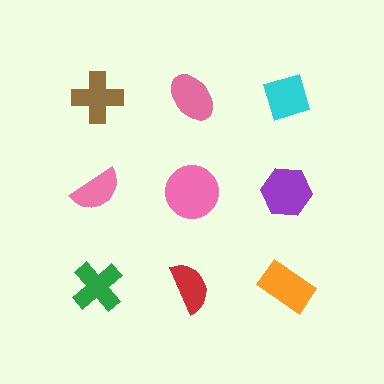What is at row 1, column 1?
A brown cross.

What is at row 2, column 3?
A purple hexagon.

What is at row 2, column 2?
A pink circle.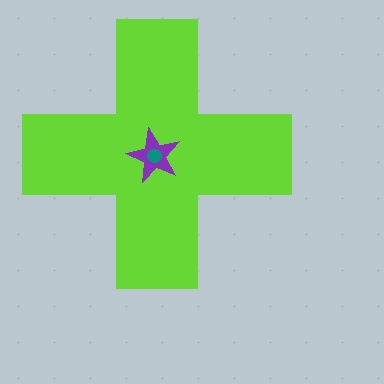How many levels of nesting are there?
3.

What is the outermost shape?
The lime cross.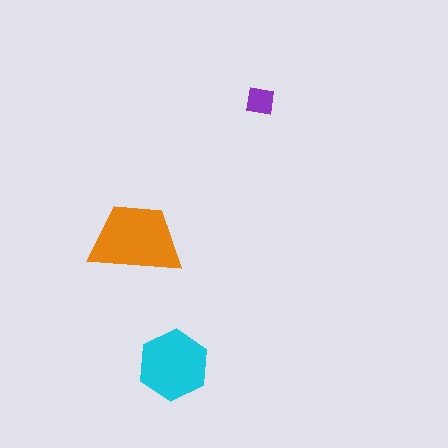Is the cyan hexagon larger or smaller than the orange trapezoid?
Smaller.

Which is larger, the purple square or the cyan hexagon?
The cyan hexagon.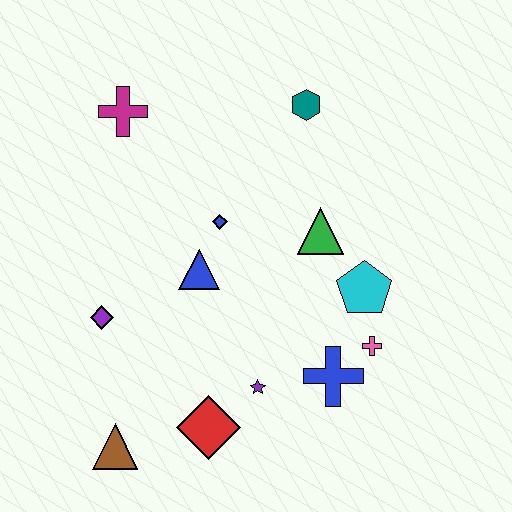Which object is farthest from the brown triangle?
The teal hexagon is farthest from the brown triangle.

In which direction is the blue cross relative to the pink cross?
The blue cross is to the left of the pink cross.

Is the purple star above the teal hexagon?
No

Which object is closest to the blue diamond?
The blue triangle is closest to the blue diamond.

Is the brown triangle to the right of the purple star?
No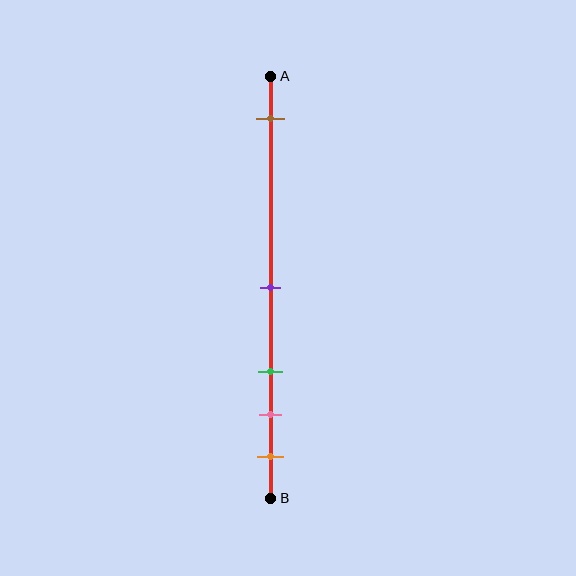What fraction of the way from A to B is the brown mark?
The brown mark is approximately 10% (0.1) of the way from A to B.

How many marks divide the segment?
There are 5 marks dividing the segment.